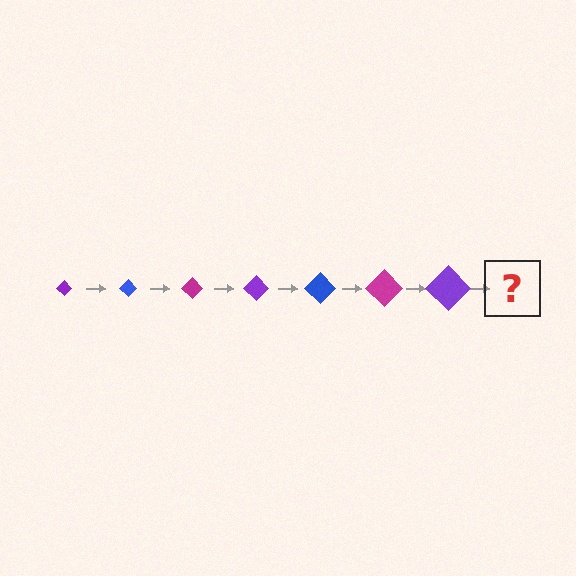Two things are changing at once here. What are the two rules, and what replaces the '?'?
The two rules are that the diamond grows larger each step and the color cycles through purple, blue, and magenta. The '?' should be a blue diamond, larger than the previous one.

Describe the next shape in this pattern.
It should be a blue diamond, larger than the previous one.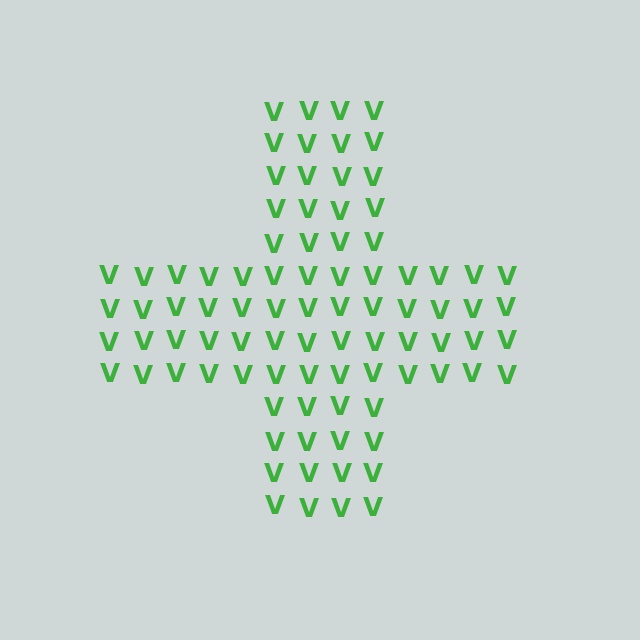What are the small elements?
The small elements are letter V's.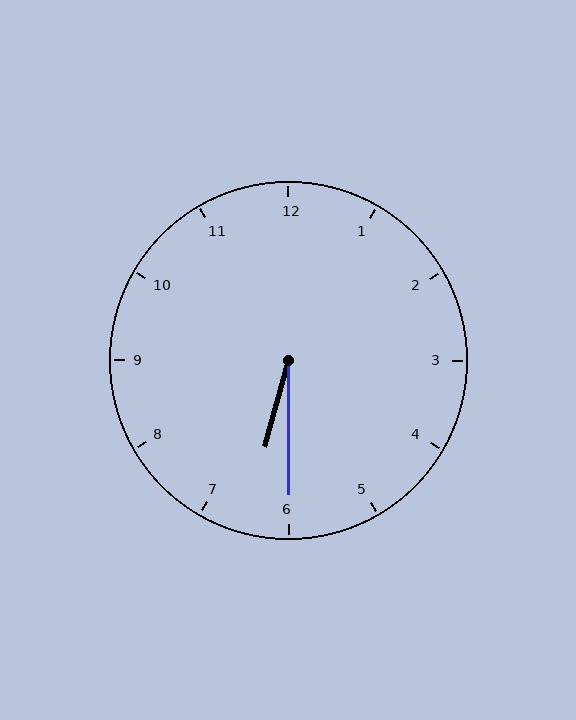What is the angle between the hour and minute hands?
Approximately 15 degrees.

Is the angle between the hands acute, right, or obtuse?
It is acute.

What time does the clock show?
6:30.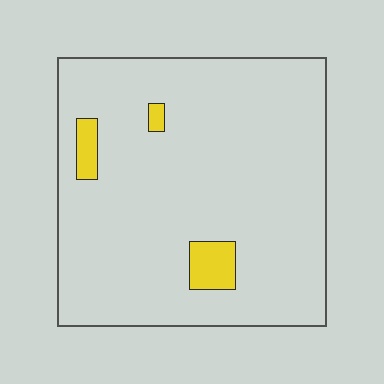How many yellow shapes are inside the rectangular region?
3.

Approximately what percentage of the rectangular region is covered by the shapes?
Approximately 5%.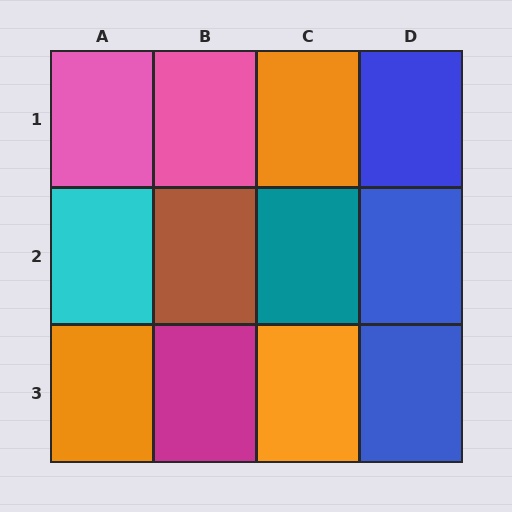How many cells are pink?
2 cells are pink.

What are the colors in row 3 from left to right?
Orange, magenta, orange, blue.